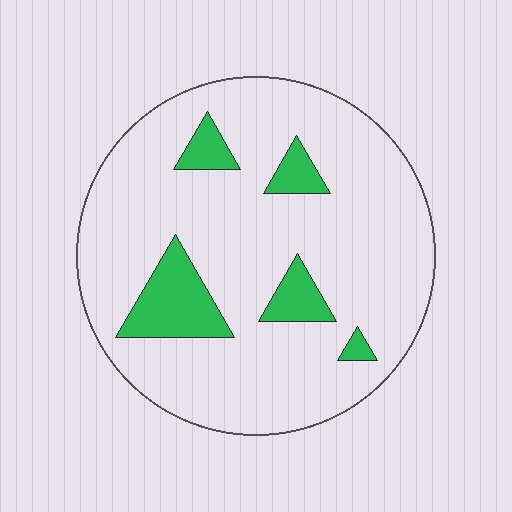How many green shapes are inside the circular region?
5.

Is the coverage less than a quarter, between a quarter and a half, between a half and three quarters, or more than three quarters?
Less than a quarter.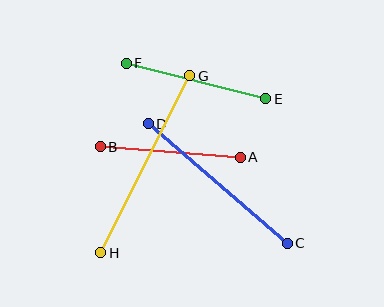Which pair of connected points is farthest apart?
Points G and H are farthest apart.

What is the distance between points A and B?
The distance is approximately 141 pixels.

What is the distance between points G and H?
The distance is approximately 198 pixels.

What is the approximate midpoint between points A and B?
The midpoint is at approximately (170, 152) pixels.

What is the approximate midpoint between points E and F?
The midpoint is at approximately (196, 81) pixels.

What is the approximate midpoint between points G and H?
The midpoint is at approximately (145, 164) pixels.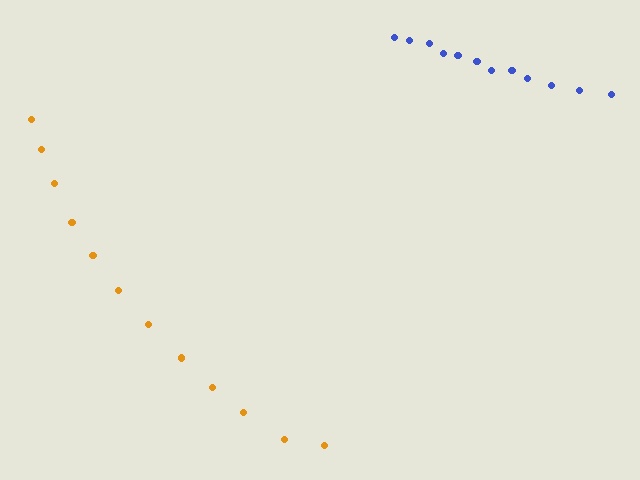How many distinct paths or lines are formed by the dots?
There are 2 distinct paths.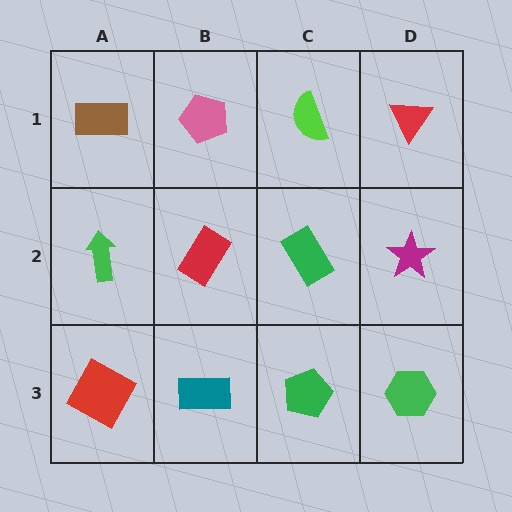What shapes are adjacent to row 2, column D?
A red triangle (row 1, column D), a green hexagon (row 3, column D), a green rectangle (row 2, column C).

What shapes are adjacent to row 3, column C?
A green rectangle (row 2, column C), a teal rectangle (row 3, column B), a green hexagon (row 3, column D).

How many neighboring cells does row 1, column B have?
3.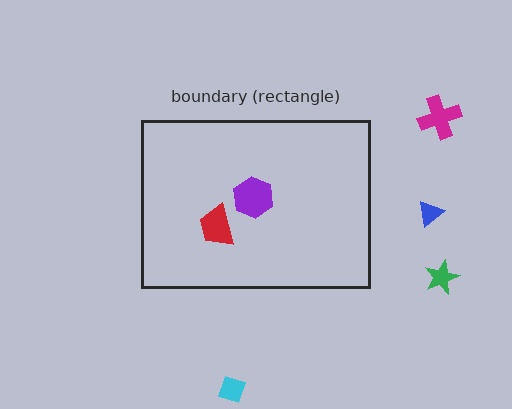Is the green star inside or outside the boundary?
Outside.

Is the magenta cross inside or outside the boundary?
Outside.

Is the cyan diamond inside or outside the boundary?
Outside.